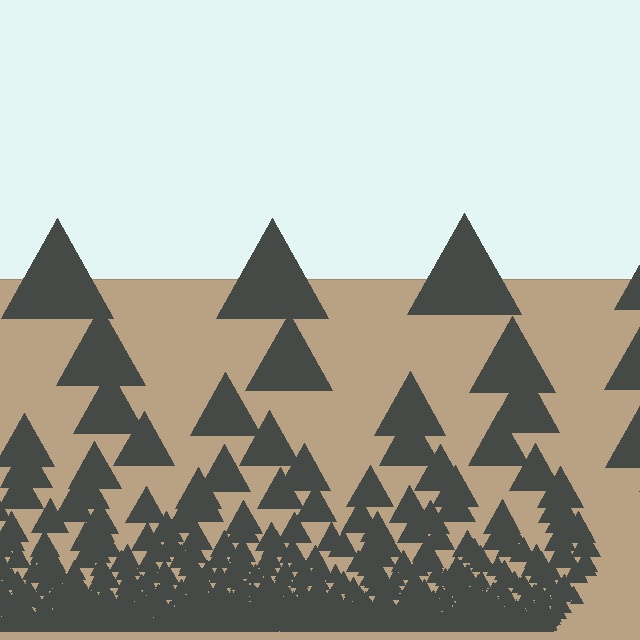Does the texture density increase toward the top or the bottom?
Density increases toward the bottom.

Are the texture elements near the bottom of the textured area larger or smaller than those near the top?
Smaller. The gradient is inverted — elements near the bottom are smaller and denser.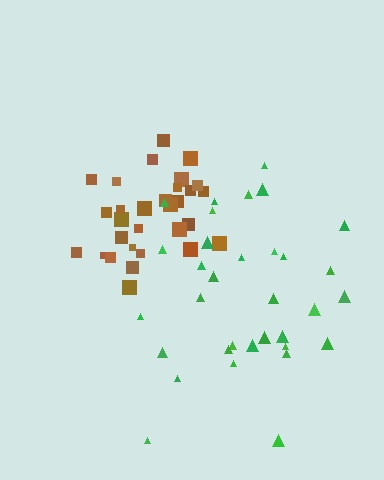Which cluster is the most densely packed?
Brown.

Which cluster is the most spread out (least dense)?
Green.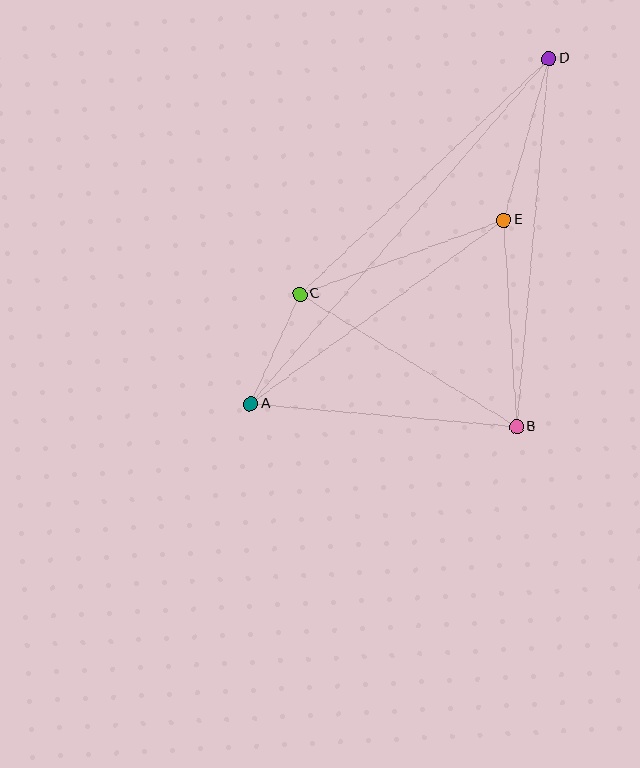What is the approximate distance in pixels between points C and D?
The distance between C and D is approximately 343 pixels.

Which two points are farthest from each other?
Points A and D are farthest from each other.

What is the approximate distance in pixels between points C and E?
The distance between C and E is approximately 217 pixels.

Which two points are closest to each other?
Points A and C are closest to each other.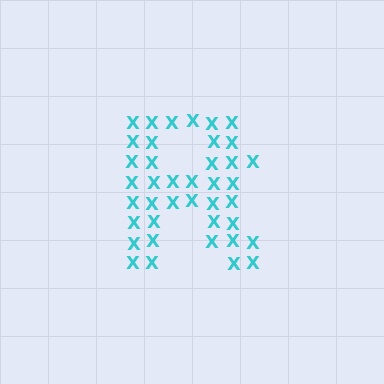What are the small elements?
The small elements are letter X's.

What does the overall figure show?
The overall figure shows the letter R.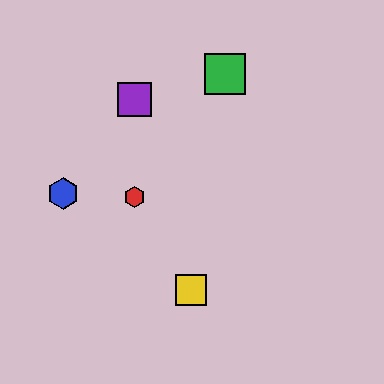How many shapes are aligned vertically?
2 shapes (the red hexagon, the purple square) are aligned vertically.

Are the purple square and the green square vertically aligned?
No, the purple square is at x≈135 and the green square is at x≈225.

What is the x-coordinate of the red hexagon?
The red hexagon is at x≈135.